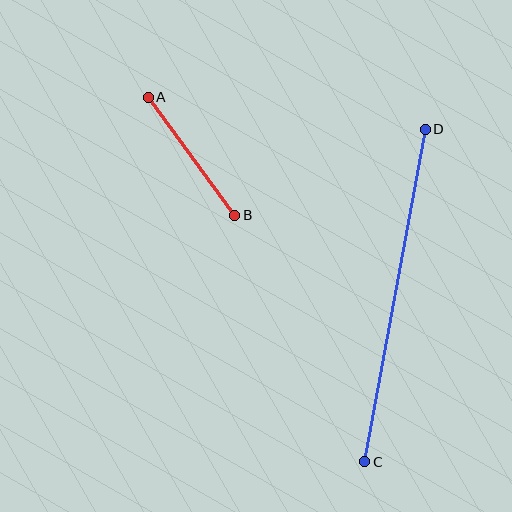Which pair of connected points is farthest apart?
Points C and D are farthest apart.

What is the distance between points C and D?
The distance is approximately 338 pixels.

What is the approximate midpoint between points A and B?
The midpoint is at approximately (191, 156) pixels.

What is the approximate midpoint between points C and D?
The midpoint is at approximately (395, 296) pixels.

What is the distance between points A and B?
The distance is approximately 146 pixels.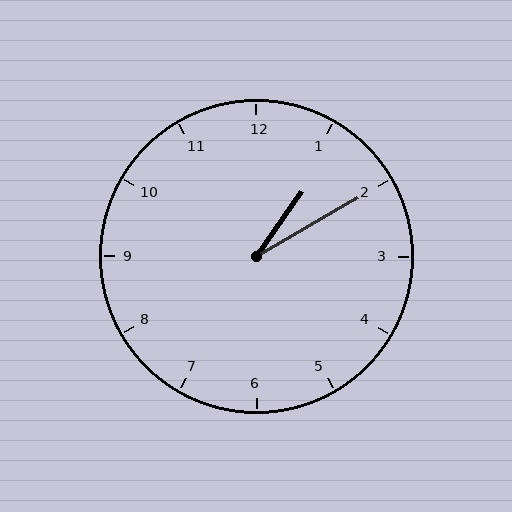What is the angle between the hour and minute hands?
Approximately 25 degrees.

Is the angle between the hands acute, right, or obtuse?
It is acute.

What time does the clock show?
1:10.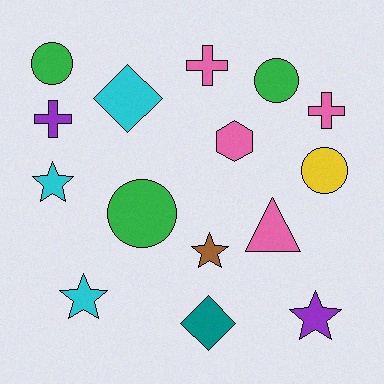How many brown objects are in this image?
There is 1 brown object.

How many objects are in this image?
There are 15 objects.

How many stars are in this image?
There are 4 stars.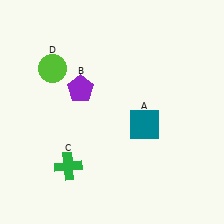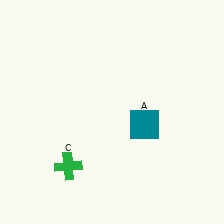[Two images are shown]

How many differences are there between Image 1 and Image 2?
There are 2 differences between the two images.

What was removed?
The lime circle (D), the purple pentagon (B) were removed in Image 2.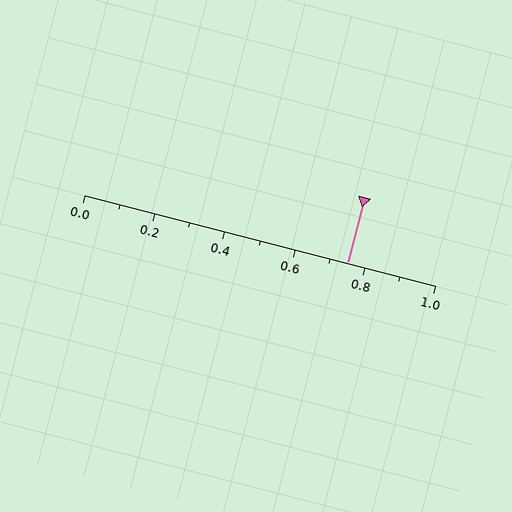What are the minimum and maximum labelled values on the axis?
The axis runs from 0.0 to 1.0.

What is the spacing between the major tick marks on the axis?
The major ticks are spaced 0.2 apart.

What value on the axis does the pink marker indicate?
The marker indicates approximately 0.75.